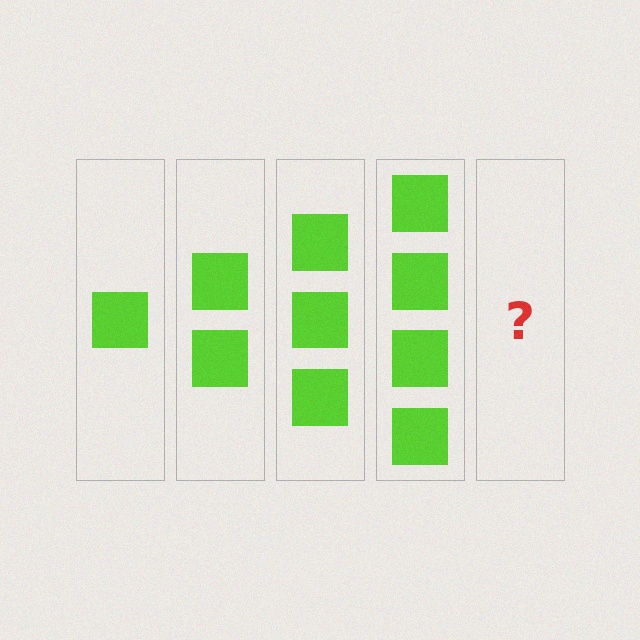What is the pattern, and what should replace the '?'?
The pattern is that each step adds one more square. The '?' should be 5 squares.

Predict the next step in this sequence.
The next step is 5 squares.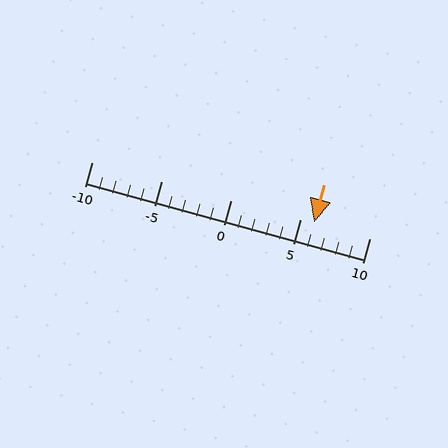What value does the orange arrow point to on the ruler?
The orange arrow points to approximately 6.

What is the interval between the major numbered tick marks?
The major tick marks are spaced 5 units apart.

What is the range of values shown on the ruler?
The ruler shows values from -10 to 10.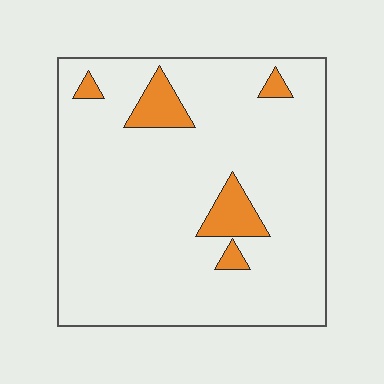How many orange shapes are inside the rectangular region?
5.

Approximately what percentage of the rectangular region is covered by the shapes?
Approximately 10%.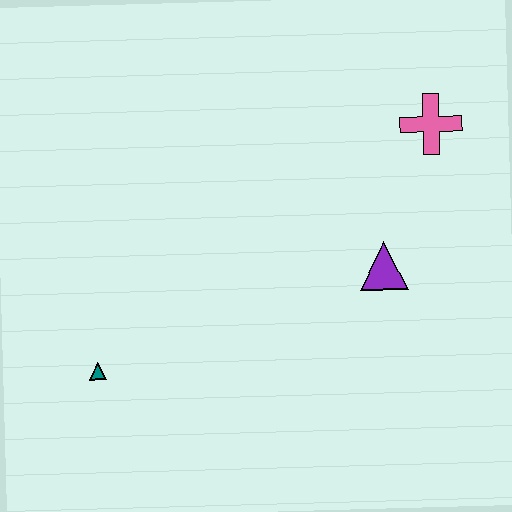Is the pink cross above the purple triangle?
Yes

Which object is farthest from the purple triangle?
The teal triangle is farthest from the purple triangle.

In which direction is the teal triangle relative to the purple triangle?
The teal triangle is to the left of the purple triangle.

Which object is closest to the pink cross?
The purple triangle is closest to the pink cross.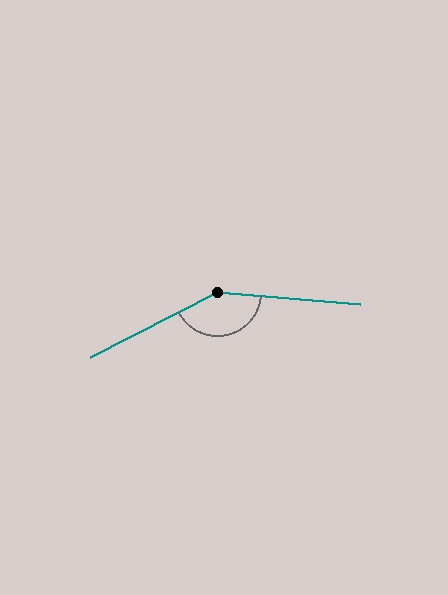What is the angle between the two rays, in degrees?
Approximately 148 degrees.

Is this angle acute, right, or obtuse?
It is obtuse.